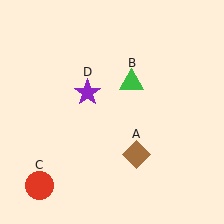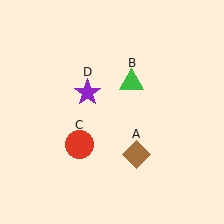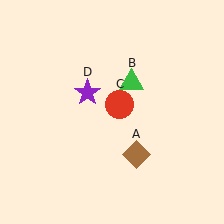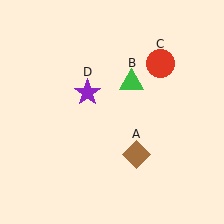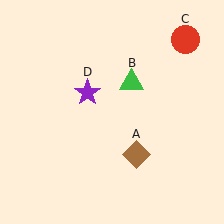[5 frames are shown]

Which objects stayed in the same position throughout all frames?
Brown diamond (object A) and green triangle (object B) and purple star (object D) remained stationary.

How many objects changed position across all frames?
1 object changed position: red circle (object C).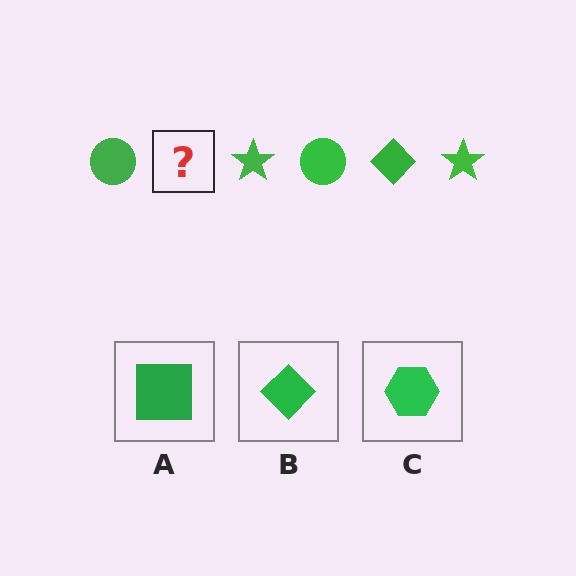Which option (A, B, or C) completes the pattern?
B.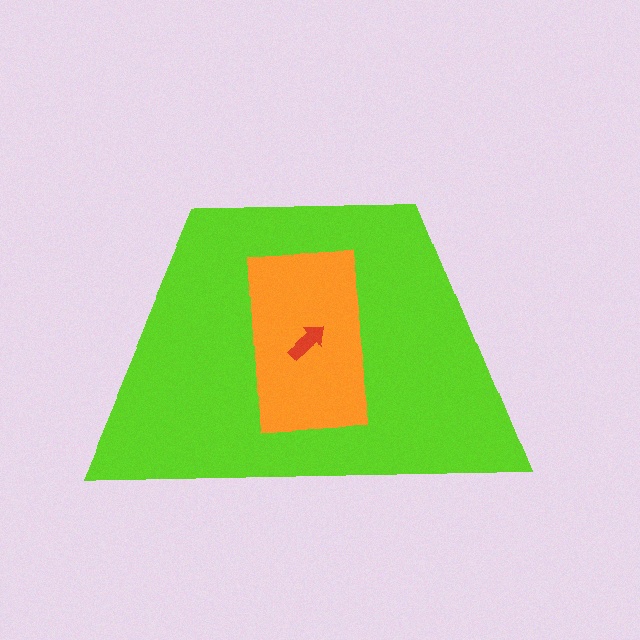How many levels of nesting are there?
3.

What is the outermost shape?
The lime trapezoid.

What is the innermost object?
The red arrow.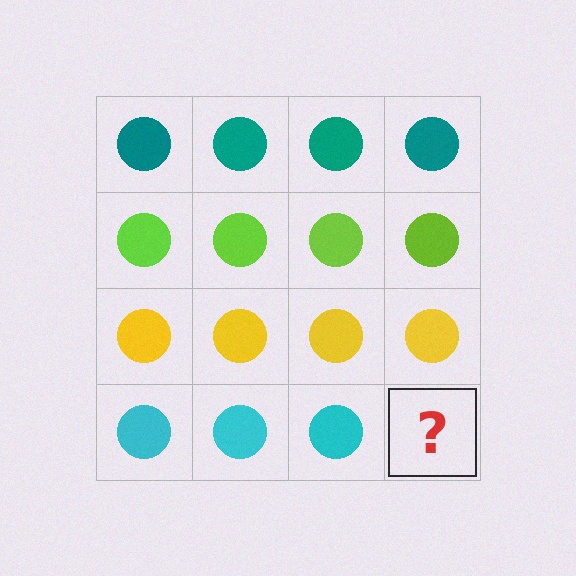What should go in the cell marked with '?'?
The missing cell should contain a cyan circle.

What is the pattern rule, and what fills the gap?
The rule is that each row has a consistent color. The gap should be filled with a cyan circle.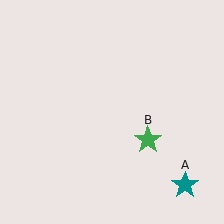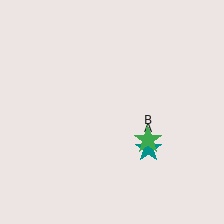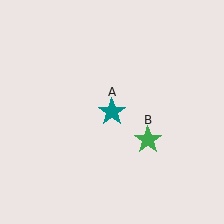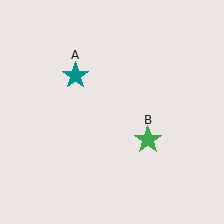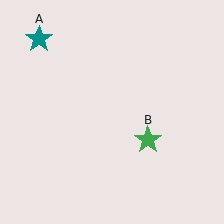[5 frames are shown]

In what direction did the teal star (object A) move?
The teal star (object A) moved up and to the left.